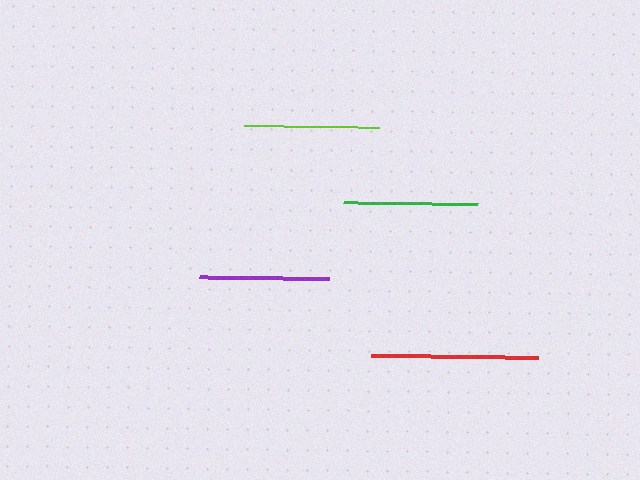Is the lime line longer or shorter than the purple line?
The lime line is longer than the purple line.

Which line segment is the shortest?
The purple line is the shortest at approximately 129 pixels.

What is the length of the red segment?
The red segment is approximately 166 pixels long.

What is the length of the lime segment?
The lime segment is approximately 135 pixels long.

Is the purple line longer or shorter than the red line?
The red line is longer than the purple line.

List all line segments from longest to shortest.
From longest to shortest: red, lime, green, purple.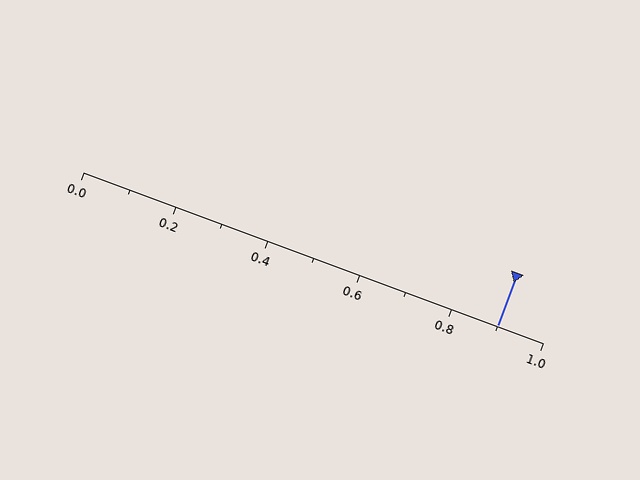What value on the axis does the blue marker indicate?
The marker indicates approximately 0.9.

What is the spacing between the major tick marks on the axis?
The major ticks are spaced 0.2 apart.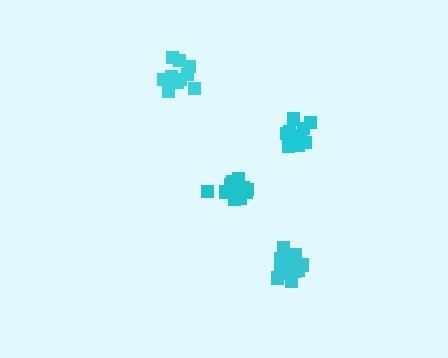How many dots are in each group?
Group 1: 15 dots, Group 2: 10 dots, Group 3: 12 dots, Group 4: 10 dots (47 total).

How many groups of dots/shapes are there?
There are 4 groups.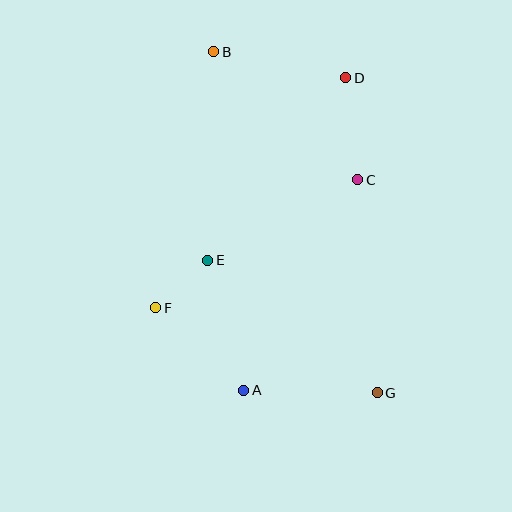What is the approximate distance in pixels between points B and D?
The distance between B and D is approximately 135 pixels.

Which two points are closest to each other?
Points E and F are closest to each other.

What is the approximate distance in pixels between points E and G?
The distance between E and G is approximately 215 pixels.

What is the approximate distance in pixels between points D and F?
The distance between D and F is approximately 298 pixels.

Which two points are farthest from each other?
Points B and G are farthest from each other.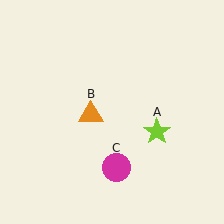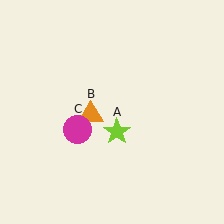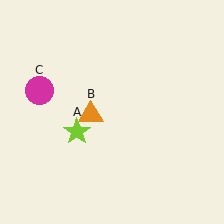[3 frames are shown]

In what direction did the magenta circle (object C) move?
The magenta circle (object C) moved up and to the left.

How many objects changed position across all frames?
2 objects changed position: lime star (object A), magenta circle (object C).